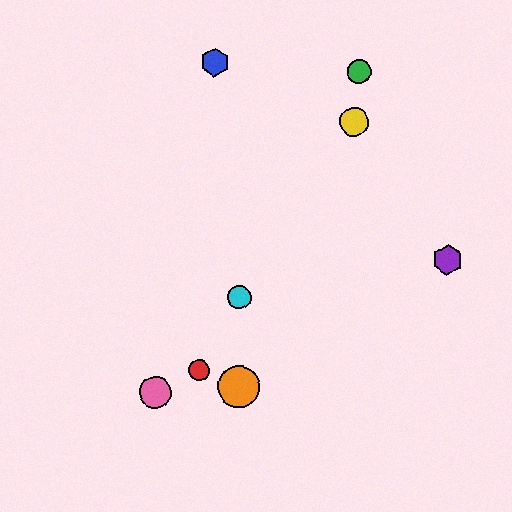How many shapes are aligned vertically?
2 shapes (the red circle, the blue hexagon) are aligned vertically.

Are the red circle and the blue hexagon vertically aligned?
Yes, both are at x≈199.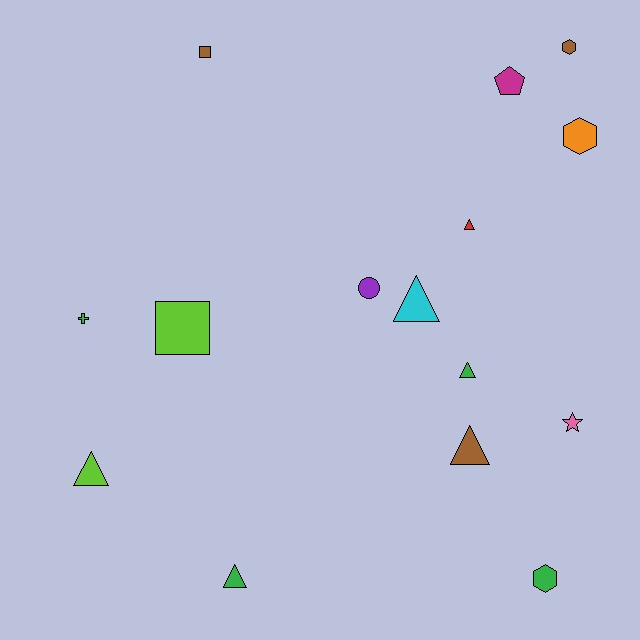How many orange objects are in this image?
There is 1 orange object.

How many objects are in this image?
There are 15 objects.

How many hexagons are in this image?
There are 3 hexagons.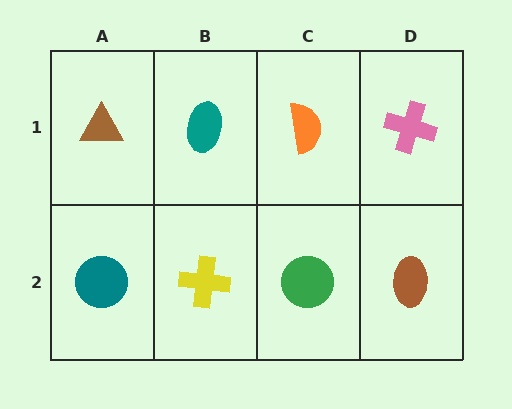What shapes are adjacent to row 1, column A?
A teal circle (row 2, column A), a teal ellipse (row 1, column B).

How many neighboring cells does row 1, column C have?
3.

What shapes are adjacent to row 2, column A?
A brown triangle (row 1, column A), a yellow cross (row 2, column B).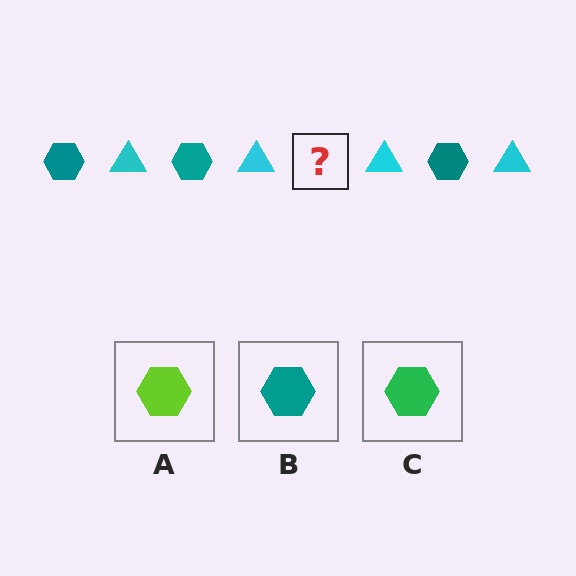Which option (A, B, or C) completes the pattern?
B.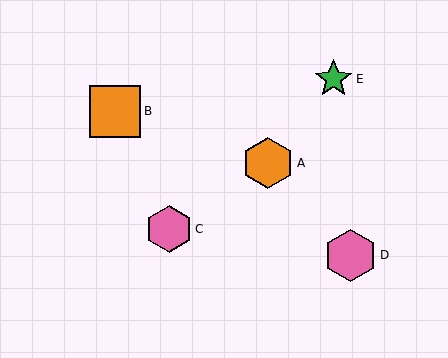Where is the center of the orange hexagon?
The center of the orange hexagon is at (268, 163).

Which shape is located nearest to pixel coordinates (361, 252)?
The pink hexagon (labeled D) at (351, 255) is nearest to that location.